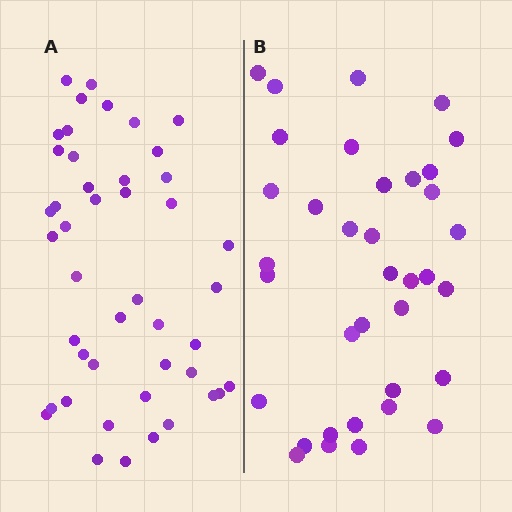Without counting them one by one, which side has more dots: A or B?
Region A (the left region) has more dots.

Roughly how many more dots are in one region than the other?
Region A has roughly 8 or so more dots than region B.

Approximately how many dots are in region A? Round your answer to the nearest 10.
About 40 dots. (The exact count is 45, which rounds to 40.)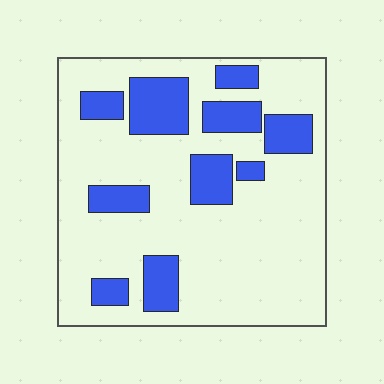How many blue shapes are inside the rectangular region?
10.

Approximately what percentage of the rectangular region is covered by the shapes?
Approximately 25%.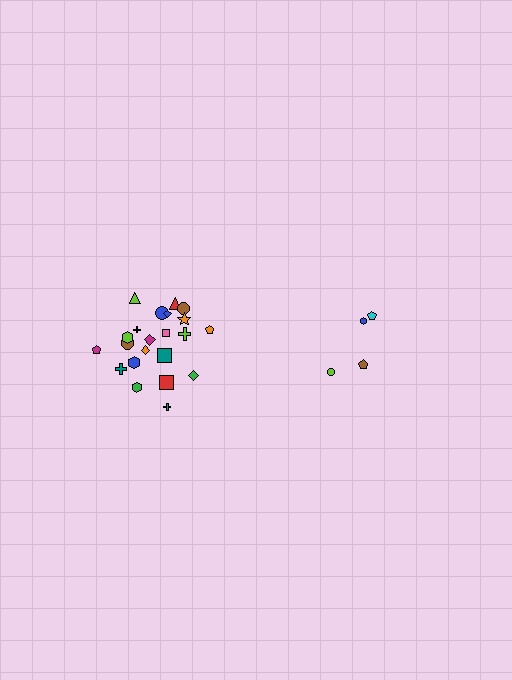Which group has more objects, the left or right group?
The left group.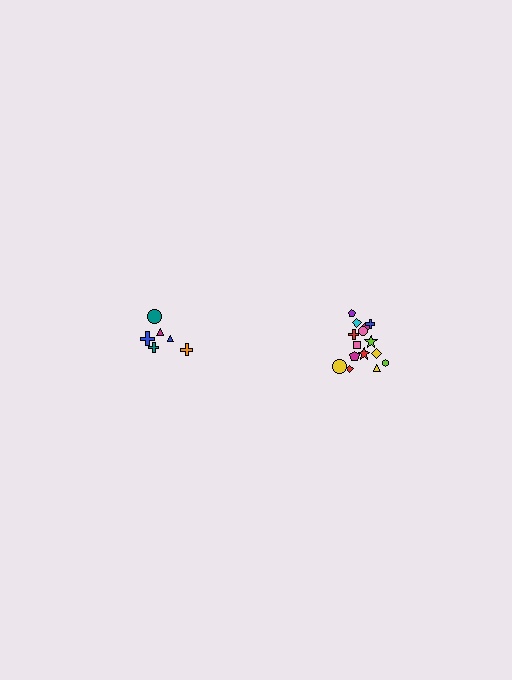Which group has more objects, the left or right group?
The right group.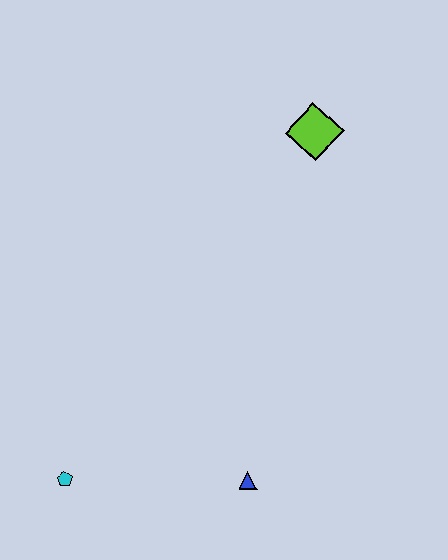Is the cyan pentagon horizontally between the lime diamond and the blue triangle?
No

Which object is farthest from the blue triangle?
The lime diamond is farthest from the blue triangle.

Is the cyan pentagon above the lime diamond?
No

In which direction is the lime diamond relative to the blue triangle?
The lime diamond is above the blue triangle.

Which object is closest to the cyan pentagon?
The blue triangle is closest to the cyan pentagon.